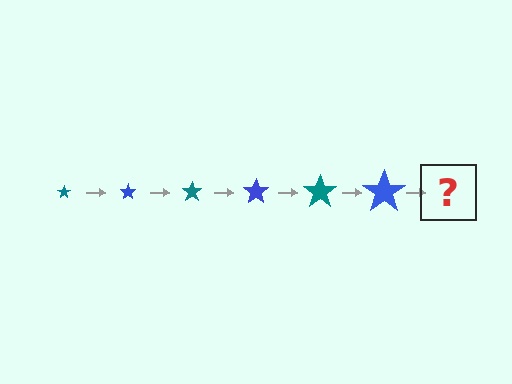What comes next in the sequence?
The next element should be a teal star, larger than the previous one.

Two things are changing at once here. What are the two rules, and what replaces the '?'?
The two rules are that the star grows larger each step and the color cycles through teal and blue. The '?' should be a teal star, larger than the previous one.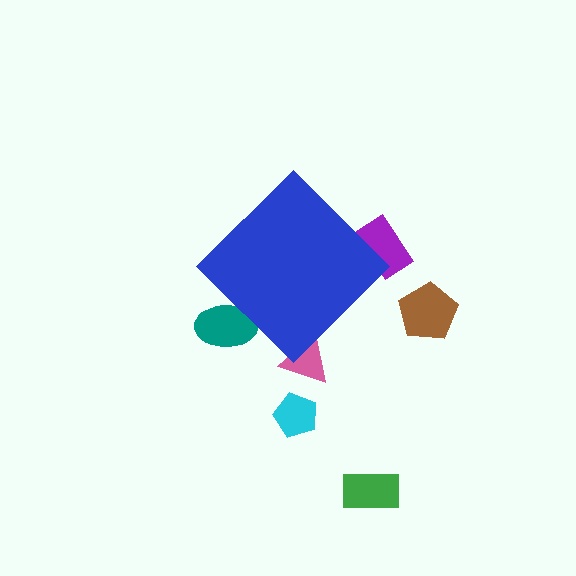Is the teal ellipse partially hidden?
Yes, the teal ellipse is partially hidden behind the blue diamond.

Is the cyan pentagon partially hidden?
No, the cyan pentagon is fully visible.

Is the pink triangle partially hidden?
Yes, the pink triangle is partially hidden behind the blue diamond.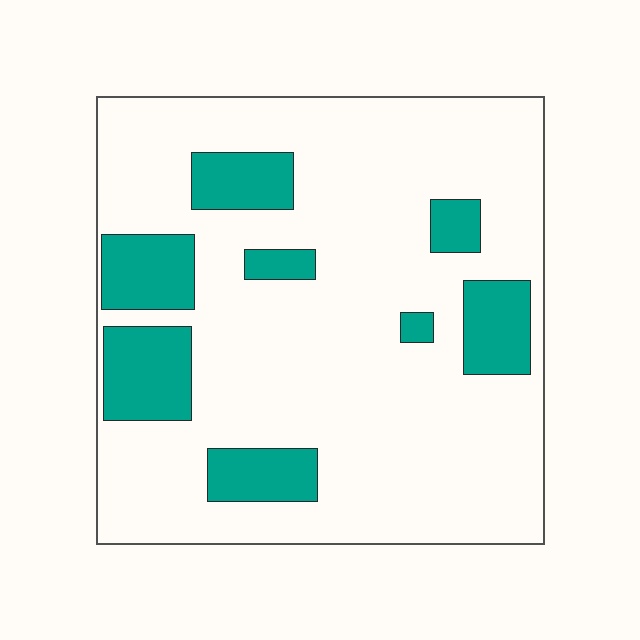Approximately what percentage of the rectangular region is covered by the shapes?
Approximately 20%.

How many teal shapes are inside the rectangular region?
8.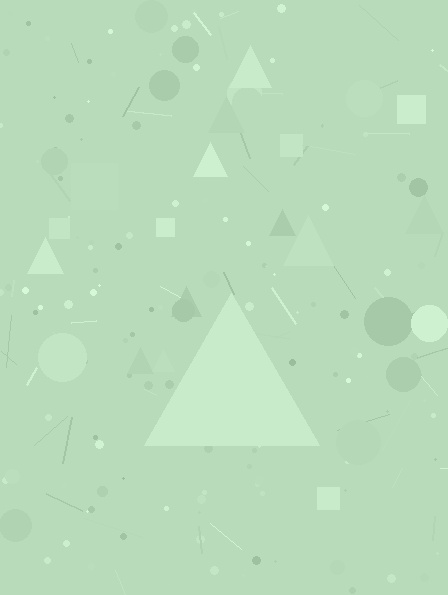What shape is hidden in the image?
A triangle is hidden in the image.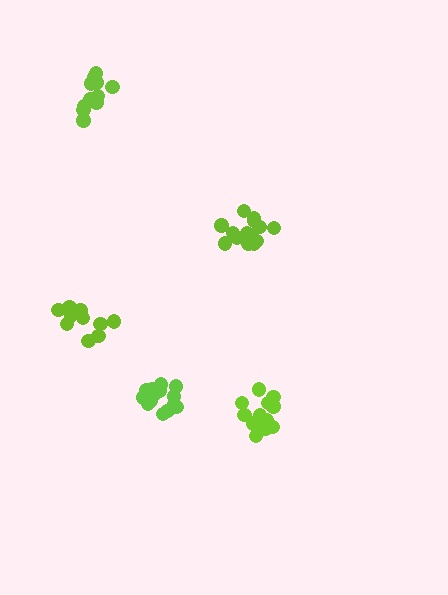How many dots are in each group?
Group 1: 10 dots, Group 2: 13 dots, Group 3: 13 dots, Group 4: 15 dots, Group 5: 14 dots (65 total).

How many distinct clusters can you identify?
There are 5 distinct clusters.